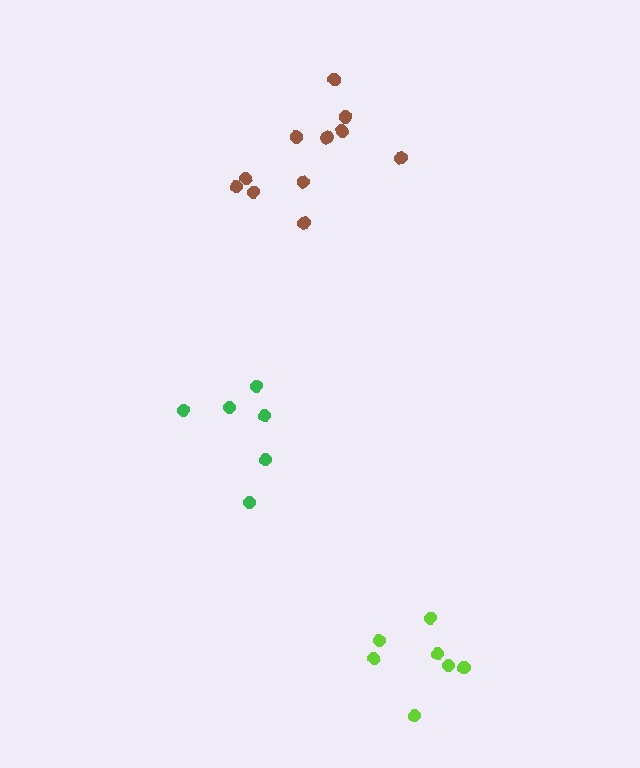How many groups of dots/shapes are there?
There are 3 groups.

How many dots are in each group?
Group 1: 7 dots, Group 2: 11 dots, Group 3: 6 dots (24 total).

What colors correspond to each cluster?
The clusters are colored: lime, brown, green.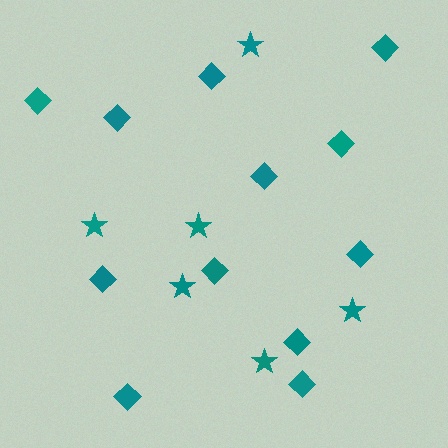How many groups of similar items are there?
There are 2 groups: one group of stars (6) and one group of diamonds (12).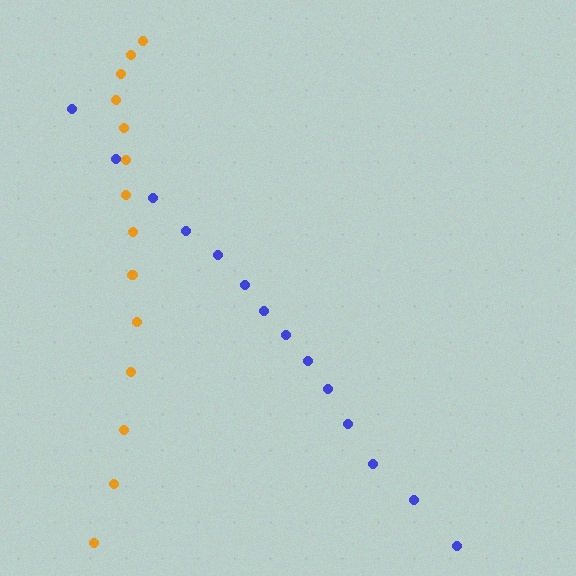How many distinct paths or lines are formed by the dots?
There are 2 distinct paths.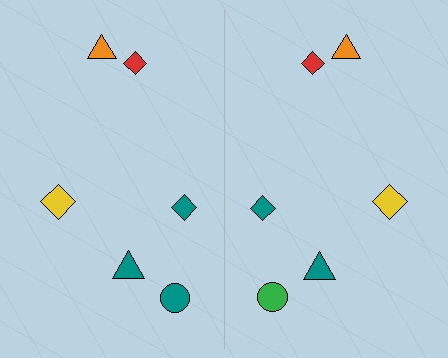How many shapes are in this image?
There are 12 shapes in this image.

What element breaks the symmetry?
The green circle on the right side breaks the symmetry — its mirror counterpart is teal.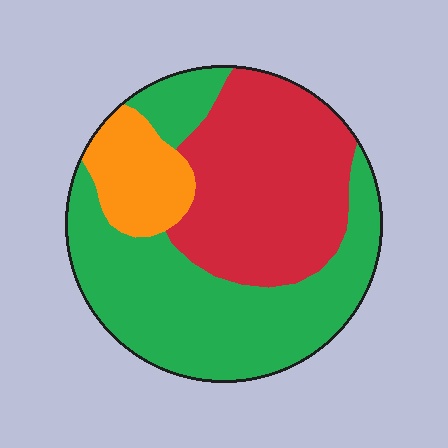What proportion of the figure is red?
Red takes up about three eighths (3/8) of the figure.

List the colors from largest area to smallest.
From largest to smallest: green, red, orange.